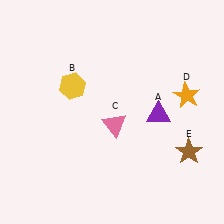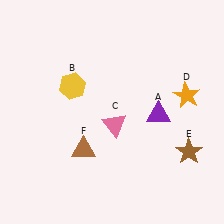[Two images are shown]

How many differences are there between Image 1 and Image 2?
There is 1 difference between the two images.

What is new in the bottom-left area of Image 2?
A brown triangle (F) was added in the bottom-left area of Image 2.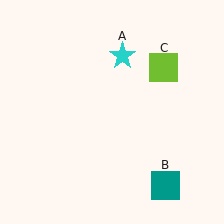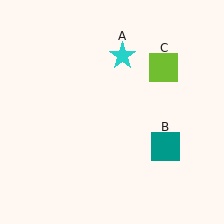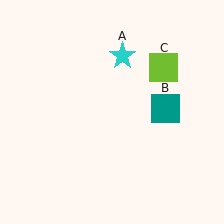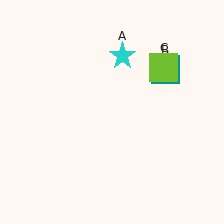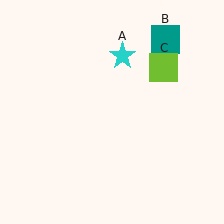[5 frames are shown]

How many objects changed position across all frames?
1 object changed position: teal square (object B).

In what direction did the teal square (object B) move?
The teal square (object B) moved up.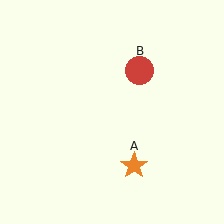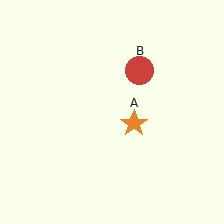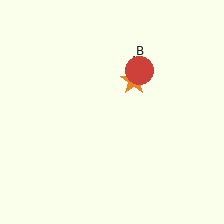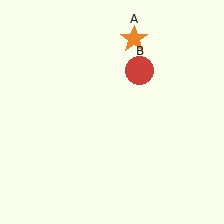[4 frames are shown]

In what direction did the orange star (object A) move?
The orange star (object A) moved up.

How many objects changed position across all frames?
1 object changed position: orange star (object A).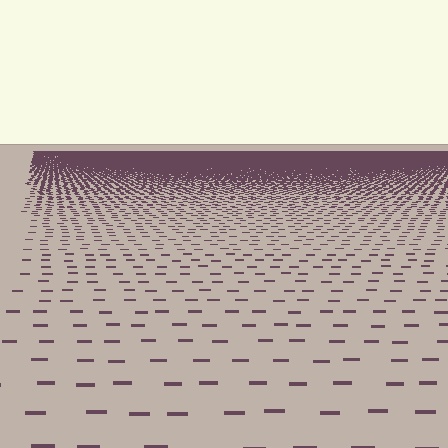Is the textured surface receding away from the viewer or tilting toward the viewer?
The surface is receding away from the viewer. Texture elements get smaller and denser toward the top.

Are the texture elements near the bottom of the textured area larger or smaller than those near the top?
Larger. Near the bottom, elements are closer to the viewer and appear at a bigger on-screen size.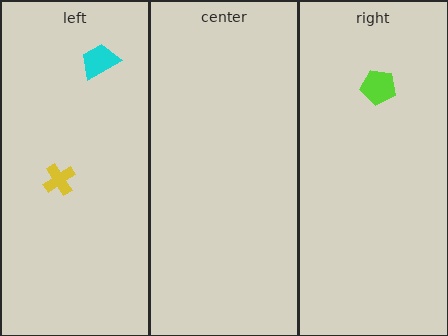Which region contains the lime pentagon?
The right region.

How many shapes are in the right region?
1.